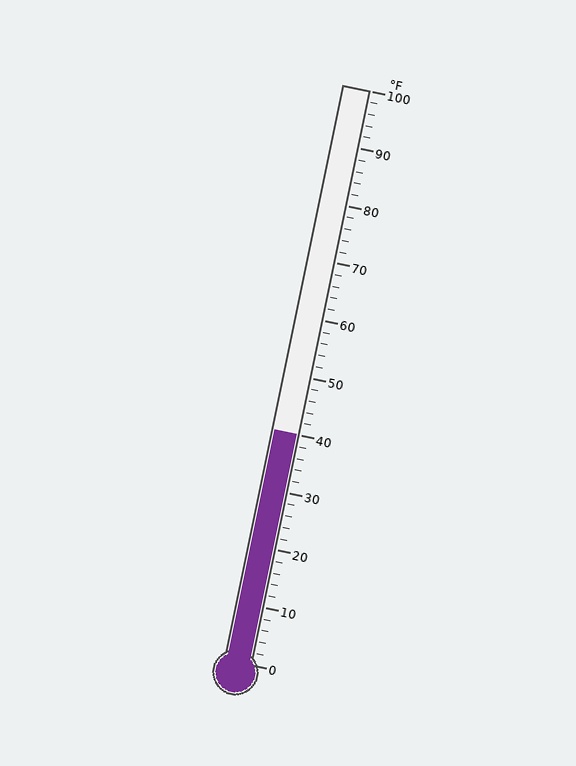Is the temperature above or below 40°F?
The temperature is at 40°F.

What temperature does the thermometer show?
The thermometer shows approximately 40°F.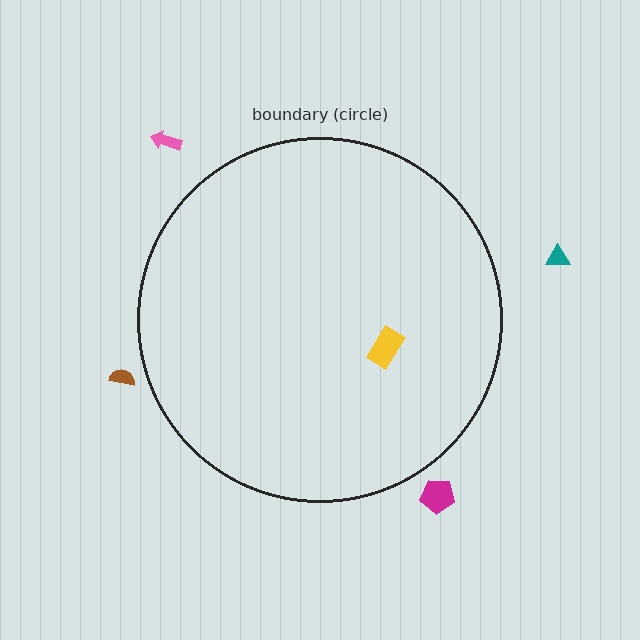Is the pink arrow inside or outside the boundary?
Outside.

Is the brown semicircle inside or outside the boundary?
Outside.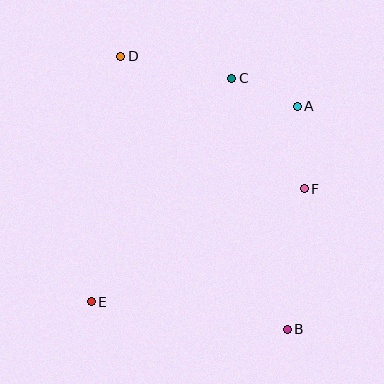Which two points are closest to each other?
Points A and C are closest to each other.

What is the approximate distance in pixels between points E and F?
The distance between E and F is approximately 241 pixels.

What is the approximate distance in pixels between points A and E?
The distance between A and E is approximately 284 pixels.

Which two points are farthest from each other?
Points B and D are farthest from each other.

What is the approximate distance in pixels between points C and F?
The distance between C and F is approximately 132 pixels.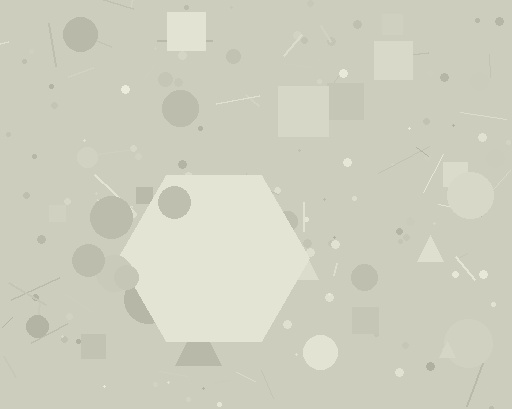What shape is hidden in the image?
A hexagon is hidden in the image.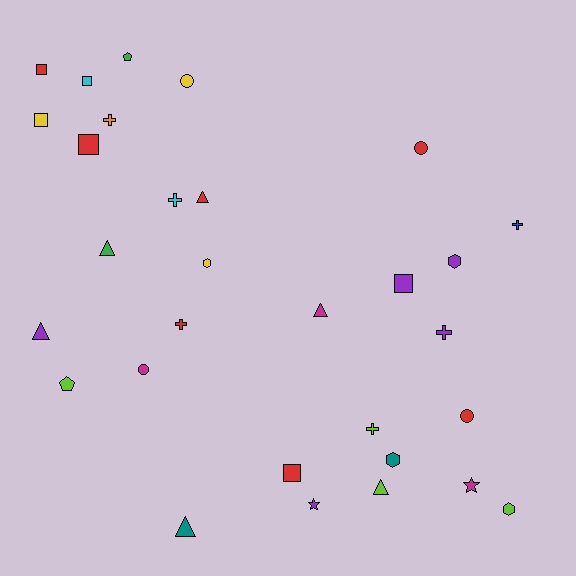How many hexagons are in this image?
There are 4 hexagons.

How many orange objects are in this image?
There is 1 orange object.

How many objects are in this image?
There are 30 objects.